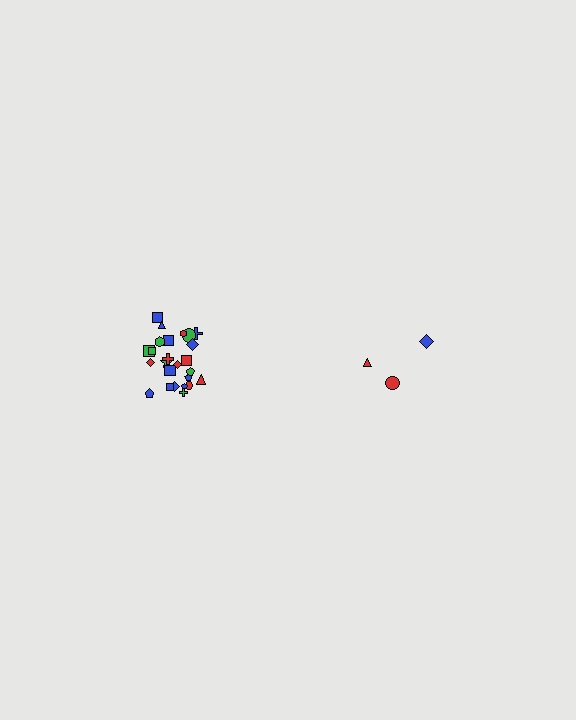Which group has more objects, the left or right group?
The left group.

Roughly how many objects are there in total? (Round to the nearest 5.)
Roughly 30 objects in total.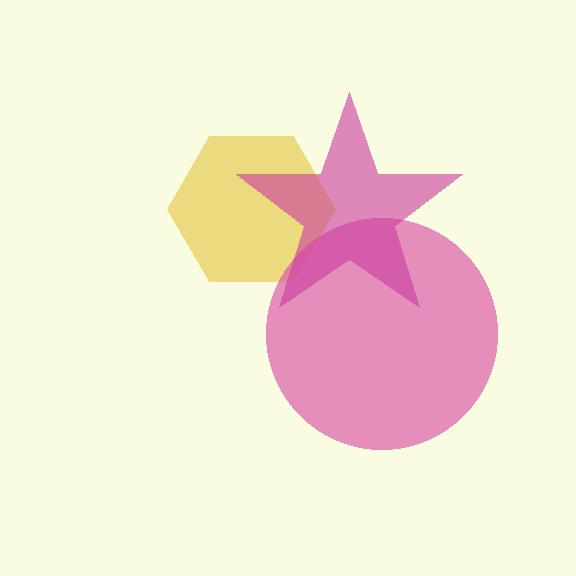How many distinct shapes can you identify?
There are 3 distinct shapes: a yellow hexagon, a pink circle, a magenta star.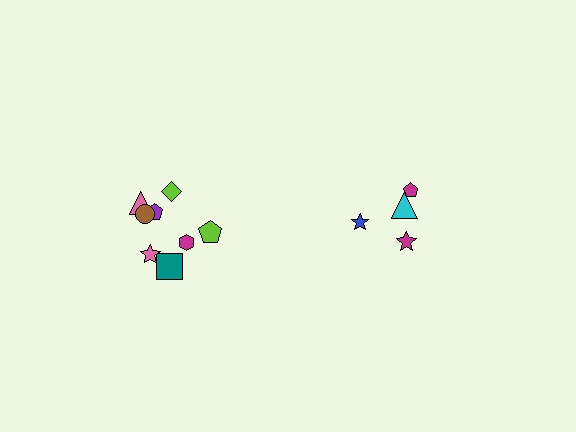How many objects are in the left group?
There are 8 objects.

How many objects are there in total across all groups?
There are 12 objects.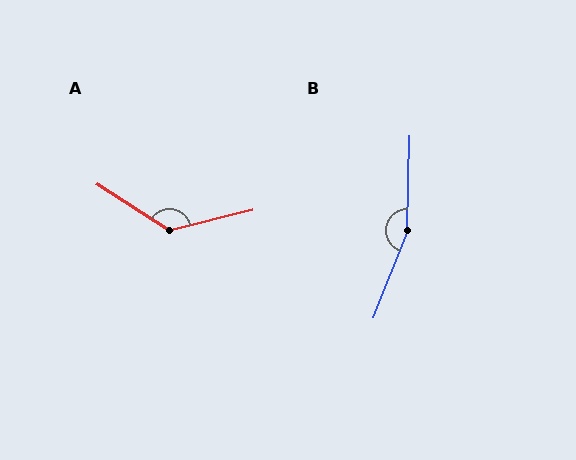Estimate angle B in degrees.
Approximately 160 degrees.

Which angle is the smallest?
A, at approximately 134 degrees.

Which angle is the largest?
B, at approximately 160 degrees.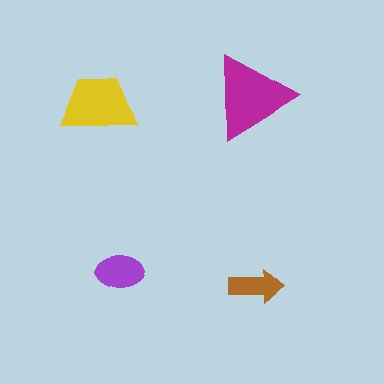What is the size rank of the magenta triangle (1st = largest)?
1st.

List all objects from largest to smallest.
The magenta triangle, the yellow trapezoid, the purple ellipse, the brown arrow.